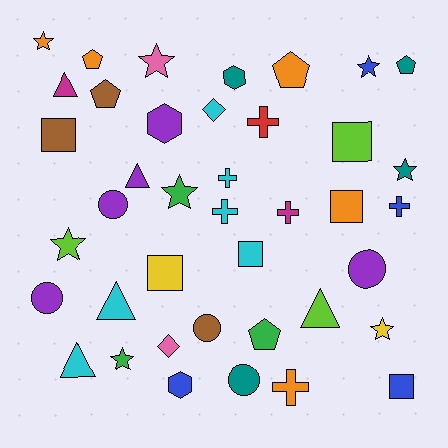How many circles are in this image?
There are 5 circles.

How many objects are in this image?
There are 40 objects.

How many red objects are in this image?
There is 1 red object.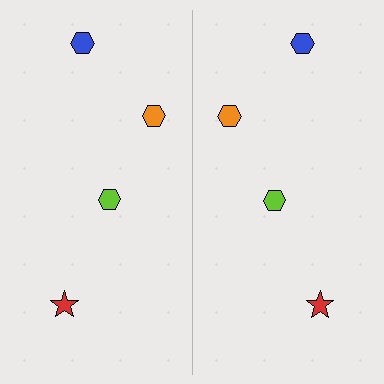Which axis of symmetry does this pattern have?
The pattern has a vertical axis of symmetry running through the center of the image.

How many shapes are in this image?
There are 8 shapes in this image.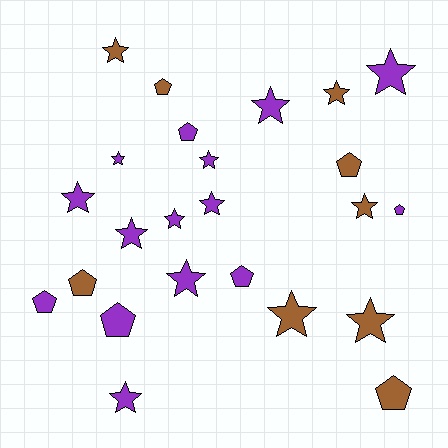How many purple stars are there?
There are 10 purple stars.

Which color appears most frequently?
Purple, with 15 objects.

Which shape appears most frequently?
Star, with 15 objects.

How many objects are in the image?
There are 24 objects.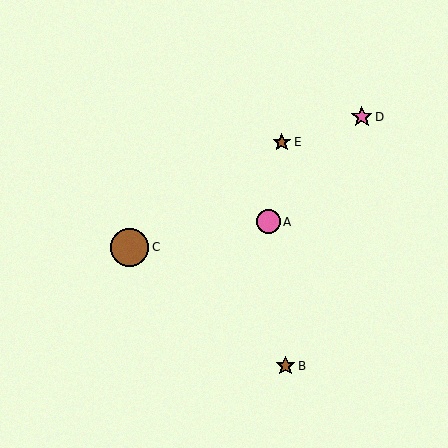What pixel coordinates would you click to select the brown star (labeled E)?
Click at (282, 142) to select the brown star E.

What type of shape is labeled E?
Shape E is a brown star.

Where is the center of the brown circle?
The center of the brown circle is at (129, 247).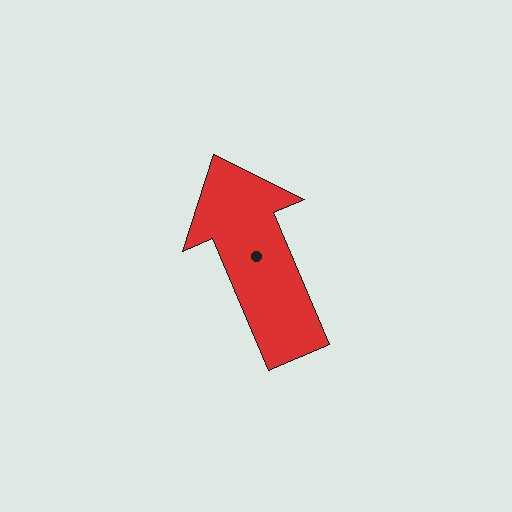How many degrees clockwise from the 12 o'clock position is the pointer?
Approximately 337 degrees.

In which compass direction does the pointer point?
Northwest.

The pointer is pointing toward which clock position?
Roughly 11 o'clock.